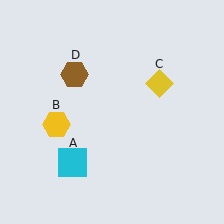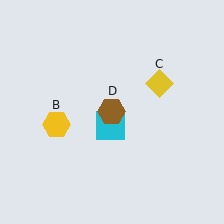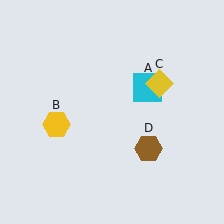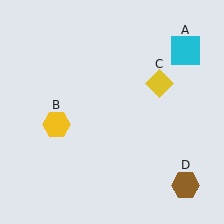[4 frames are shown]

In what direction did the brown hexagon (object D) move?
The brown hexagon (object D) moved down and to the right.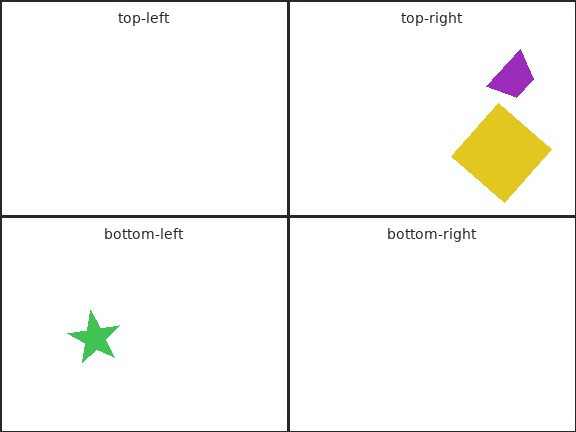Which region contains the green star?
The bottom-left region.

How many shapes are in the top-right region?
2.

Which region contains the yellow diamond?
The top-right region.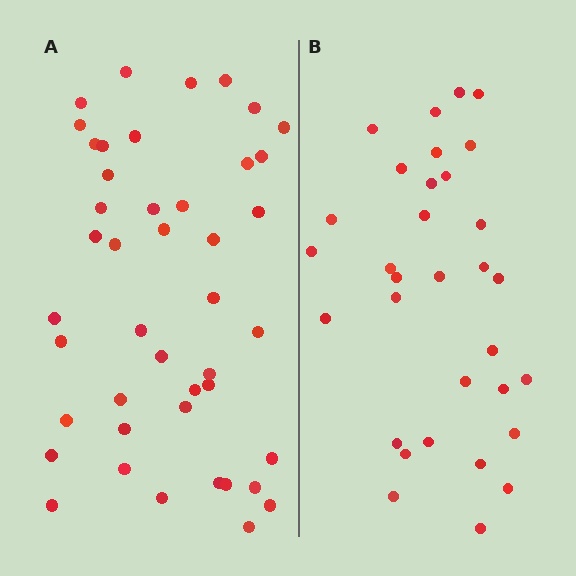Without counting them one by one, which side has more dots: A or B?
Region A (the left region) has more dots.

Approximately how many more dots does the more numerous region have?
Region A has roughly 12 or so more dots than region B.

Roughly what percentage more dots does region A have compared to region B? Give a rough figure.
About 40% more.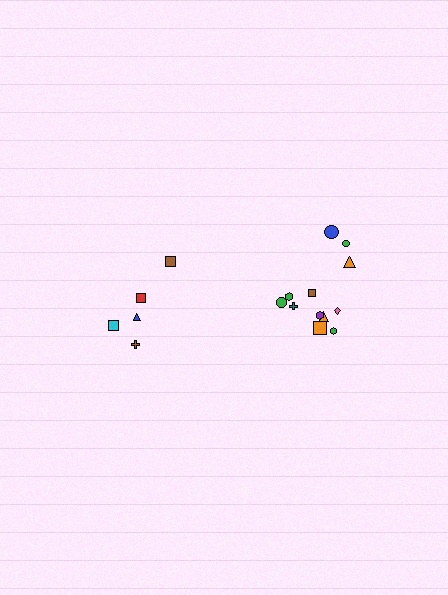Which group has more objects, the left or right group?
The right group.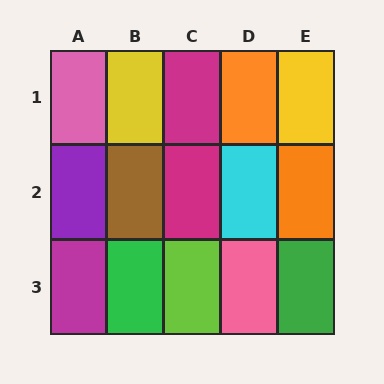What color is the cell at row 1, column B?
Yellow.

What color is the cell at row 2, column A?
Purple.